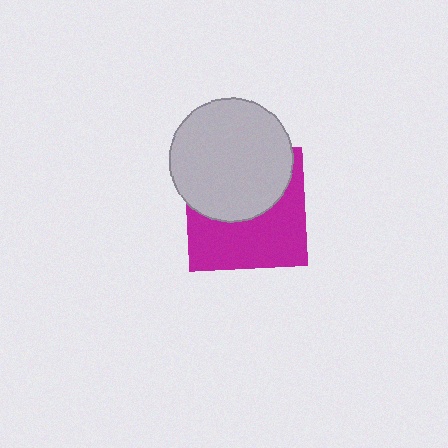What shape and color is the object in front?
The object in front is a light gray circle.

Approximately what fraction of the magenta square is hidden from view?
Roughly 48% of the magenta square is hidden behind the light gray circle.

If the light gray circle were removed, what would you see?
You would see the complete magenta square.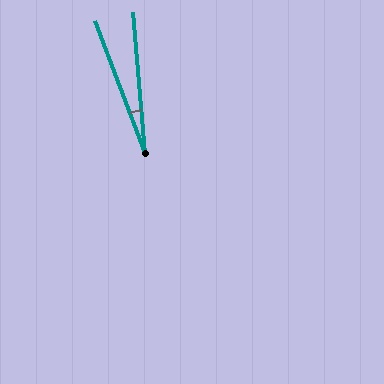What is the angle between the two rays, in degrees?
Approximately 16 degrees.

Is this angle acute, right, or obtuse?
It is acute.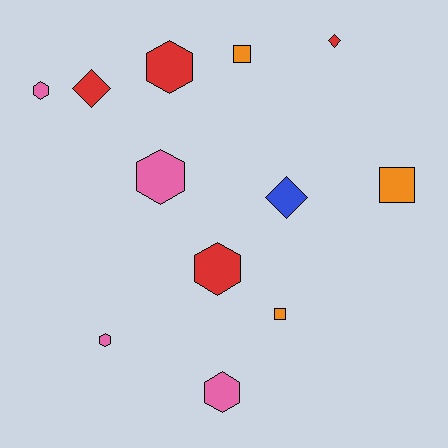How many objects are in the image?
There are 12 objects.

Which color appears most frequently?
Red, with 4 objects.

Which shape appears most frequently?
Hexagon, with 6 objects.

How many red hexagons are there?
There are 2 red hexagons.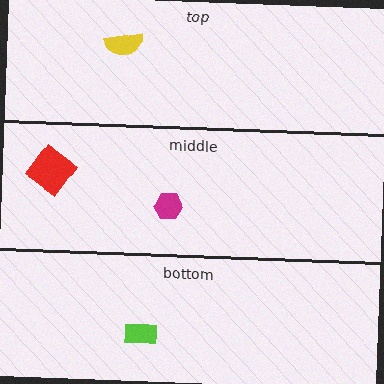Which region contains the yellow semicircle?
The top region.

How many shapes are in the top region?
1.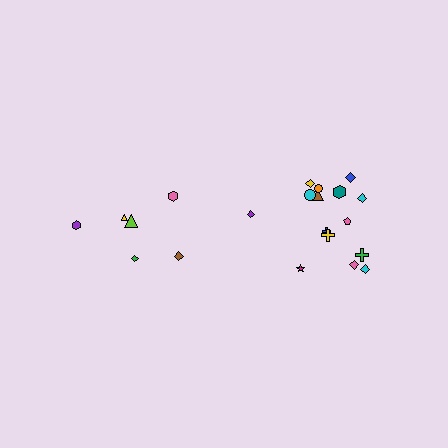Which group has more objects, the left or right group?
The right group.